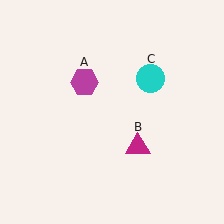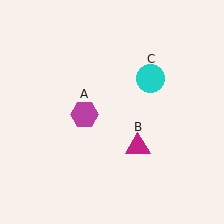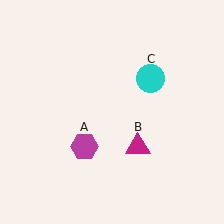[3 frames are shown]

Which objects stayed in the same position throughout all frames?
Magenta triangle (object B) and cyan circle (object C) remained stationary.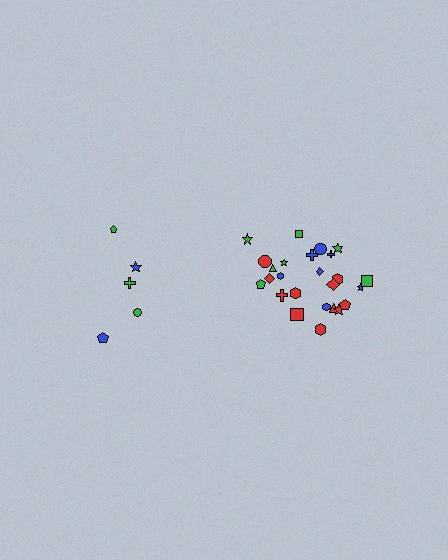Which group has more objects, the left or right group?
The right group.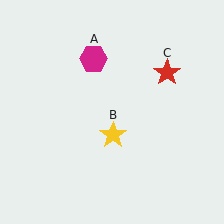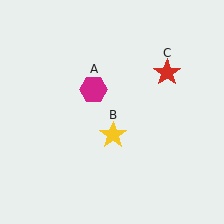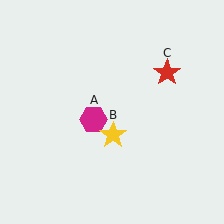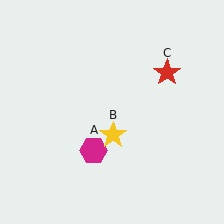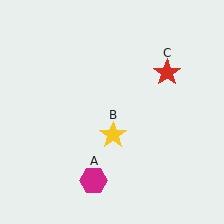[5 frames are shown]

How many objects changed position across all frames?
1 object changed position: magenta hexagon (object A).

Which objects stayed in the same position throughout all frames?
Yellow star (object B) and red star (object C) remained stationary.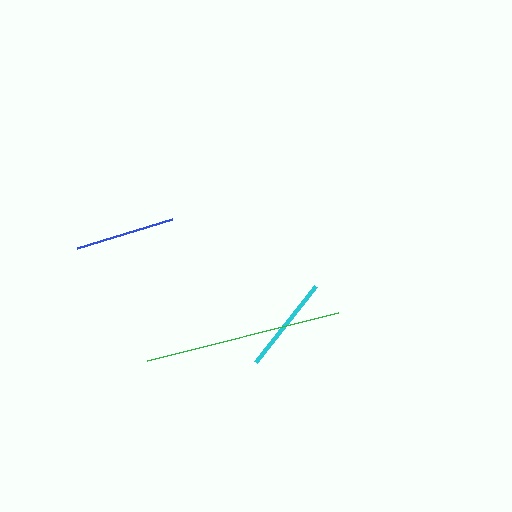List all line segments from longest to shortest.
From longest to shortest: green, blue, cyan.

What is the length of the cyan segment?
The cyan segment is approximately 98 pixels long.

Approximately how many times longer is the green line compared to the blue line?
The green line is approximately 2.0 times the length of the blue line.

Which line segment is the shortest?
The cyan line is the shortest at approximately 98 pixels.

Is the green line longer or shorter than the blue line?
The green line is longer than the blue line.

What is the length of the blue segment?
The blue segment is approximately 100 pixels long.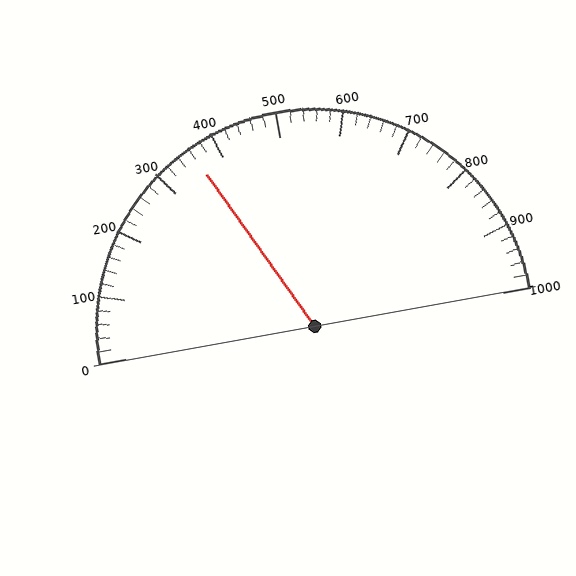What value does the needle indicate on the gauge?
The needle indicates approximately 360.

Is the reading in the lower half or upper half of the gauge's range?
The reading is in the lower half of the range (0 to 1000).